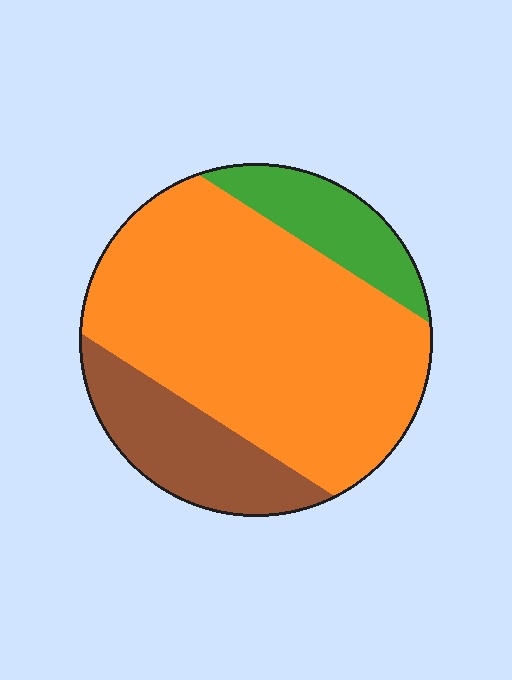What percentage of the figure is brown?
Brown takes up about one fifth (1/5) of the figure.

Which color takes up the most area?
Orange, at roughly 65%.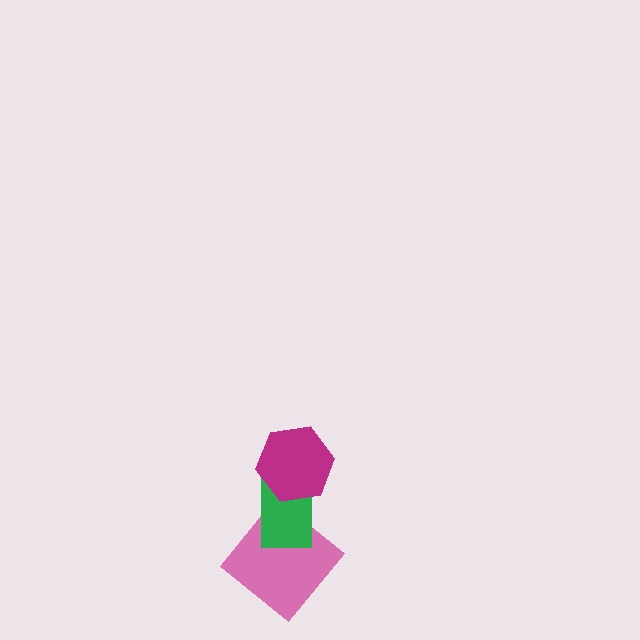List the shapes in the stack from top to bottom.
From top to bottom: the magenta hexagon, the green rectangle, the pink diamond.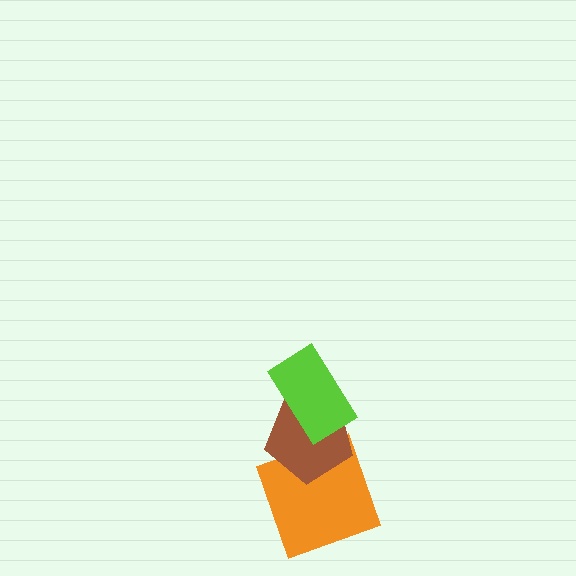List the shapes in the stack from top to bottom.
From top to bottom: the lime rectangle, the brown pentagon, the orange square.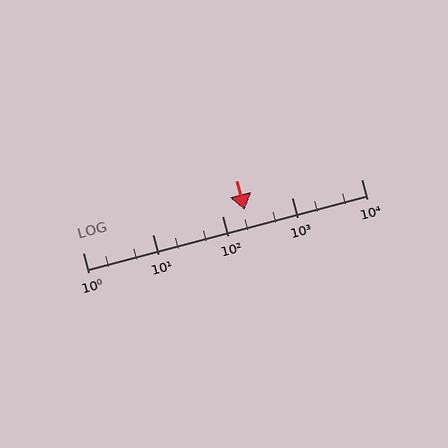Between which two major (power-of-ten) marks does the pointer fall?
The pointer is between 100 and 1000.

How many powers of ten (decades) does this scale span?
The scale spans 4 decades, from 1 to 10000.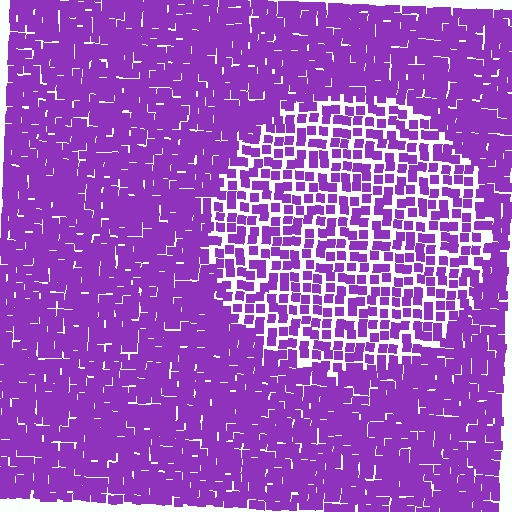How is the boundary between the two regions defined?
The boundary is defined by a change in element density (approximately 1.8x ratio). All elements are the same color, size, and shape.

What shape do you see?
I see a circle.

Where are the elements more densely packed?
The elements are more densely packed outside the circle boundary.